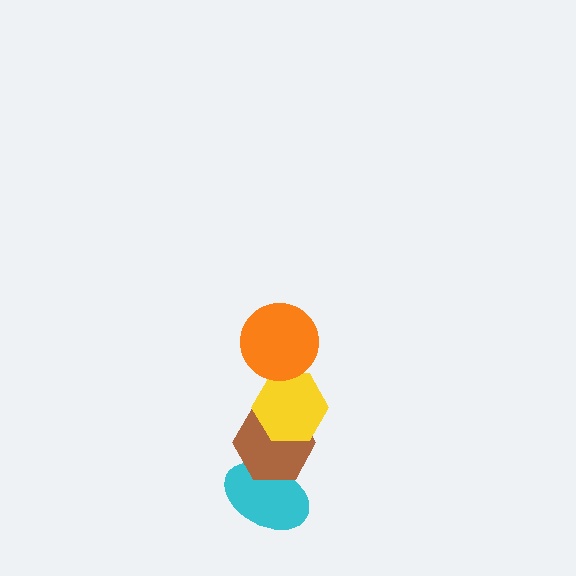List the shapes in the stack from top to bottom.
From top to bottom: the orange circle, the yellow hexagon, the brown hexagon, the cyan ellipse.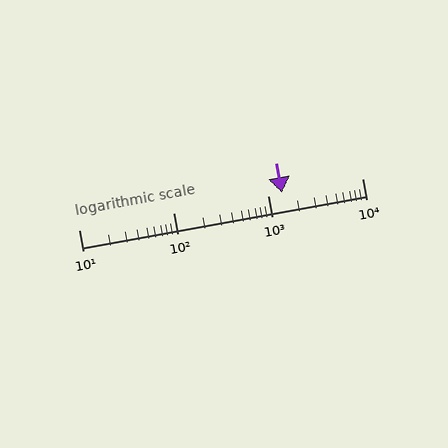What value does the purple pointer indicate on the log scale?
The pointer indicates approximately 1400.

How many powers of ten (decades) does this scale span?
The scale spans 3 decades, from 10 to 10000.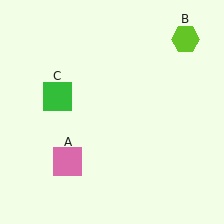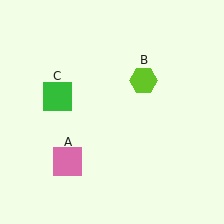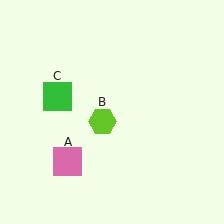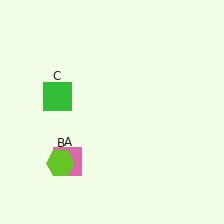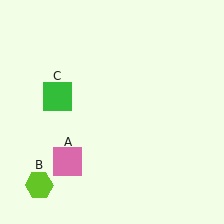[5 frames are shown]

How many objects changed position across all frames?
1 object changed position: lime hexagon (object B).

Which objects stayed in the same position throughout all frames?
Pink square (object A) and green square (object C) remained stationary.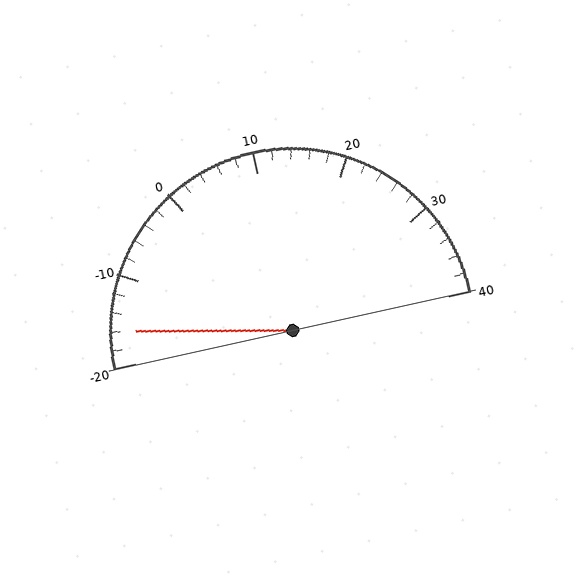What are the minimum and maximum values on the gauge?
The gauge ranges from -20 to 40.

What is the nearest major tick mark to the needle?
The nearest major tick mark is -20.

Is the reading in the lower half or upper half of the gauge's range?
The reading is in the lower half of the range (-20 to 40).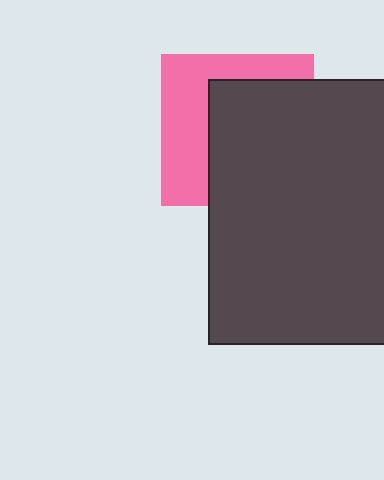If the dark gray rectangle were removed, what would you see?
You would see the complete pink square.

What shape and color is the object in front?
The object in front is a dark gray rectangle.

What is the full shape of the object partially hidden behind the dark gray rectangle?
The partially hidden object is a pink square.